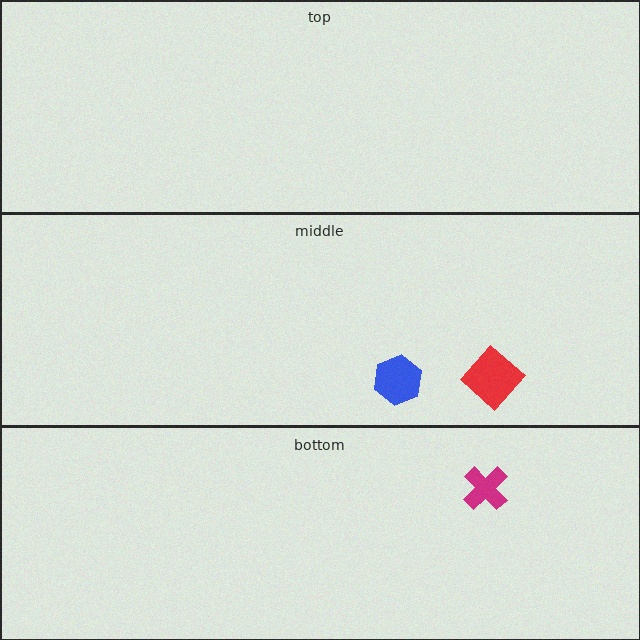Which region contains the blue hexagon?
The middle region.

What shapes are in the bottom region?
The magenta cross.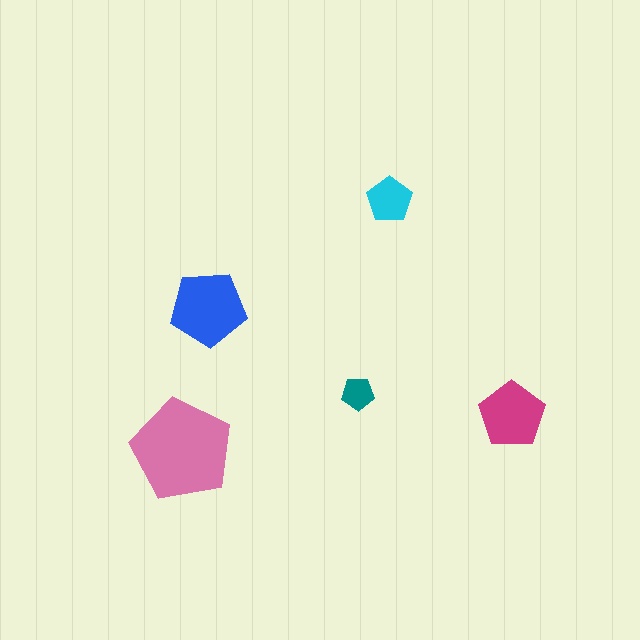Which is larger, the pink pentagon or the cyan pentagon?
The pink one.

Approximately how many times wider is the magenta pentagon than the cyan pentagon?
About 1.5 times wider.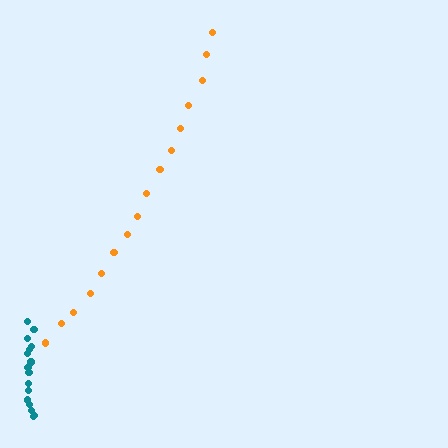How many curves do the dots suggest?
There are 2 distinct paths.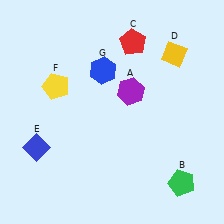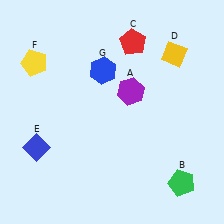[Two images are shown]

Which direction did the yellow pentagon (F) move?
The yellow pentagon (F) moved up.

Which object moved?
The yellow pentagon (F) moved up.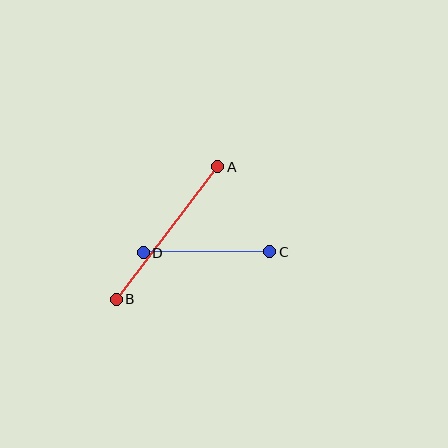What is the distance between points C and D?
The distance is approximately 127 pixels.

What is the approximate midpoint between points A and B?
The midpoint is at approximately (167, 233) pixels.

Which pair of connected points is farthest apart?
Points A and B are farthest apart.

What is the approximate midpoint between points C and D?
The midpoint is at approximately (207, 252) pixels.